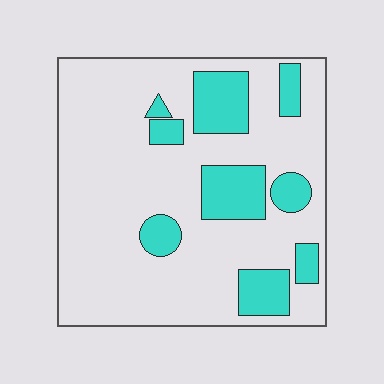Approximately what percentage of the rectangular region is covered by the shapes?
Approximately 20%.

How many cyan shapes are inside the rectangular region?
9.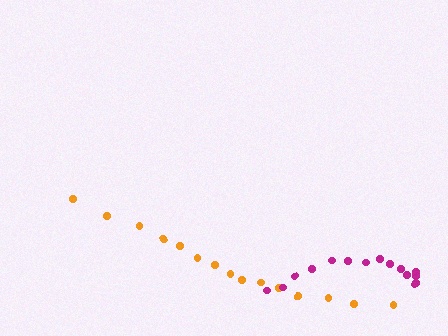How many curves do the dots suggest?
There are 2 distinct paths.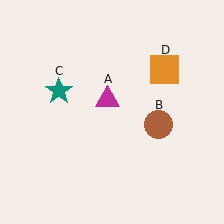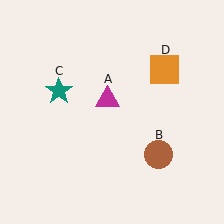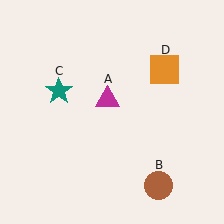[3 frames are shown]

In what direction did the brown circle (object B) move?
The brown circle (object B) moved down.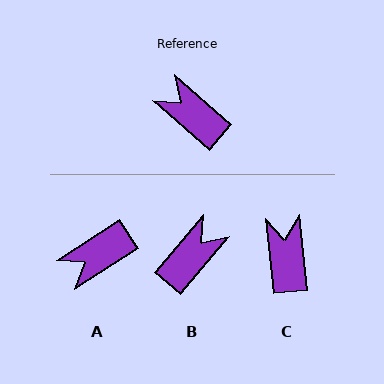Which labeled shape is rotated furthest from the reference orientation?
B, about 89 degrees away.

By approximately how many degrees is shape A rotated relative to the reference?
Approximately 74 degrees counter-clockwise.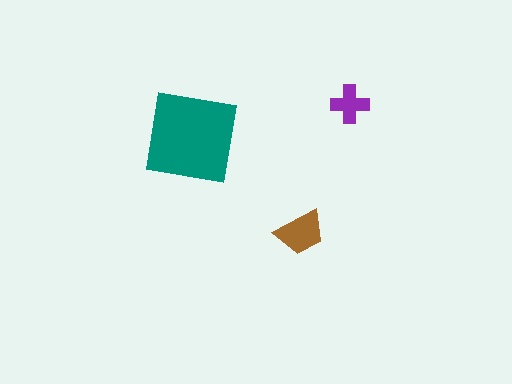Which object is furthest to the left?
The teal square is leftmost.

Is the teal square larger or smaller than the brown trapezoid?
Larger.